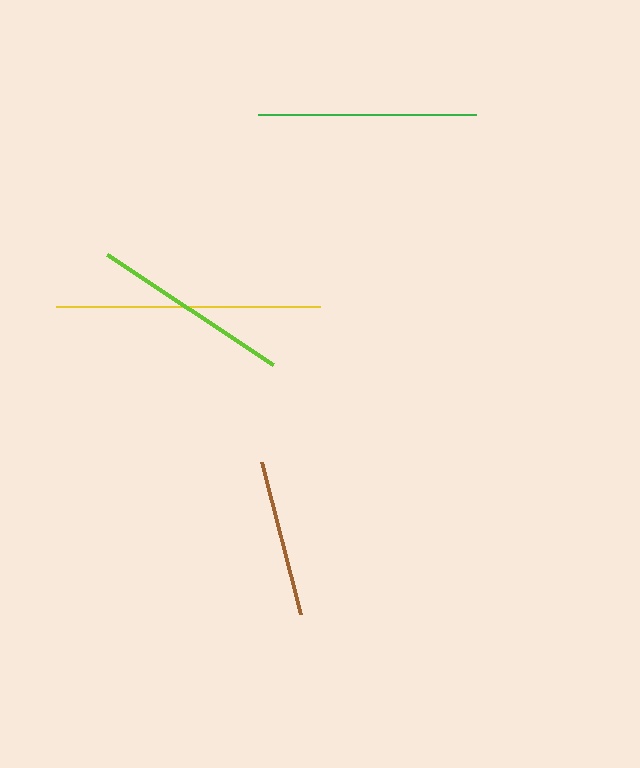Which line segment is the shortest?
The brown line is the shortest at approximately 157 pixels.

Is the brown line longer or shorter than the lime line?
The lime line is longer than the brown line.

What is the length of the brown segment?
The brown segment is approximately 157 pixels long.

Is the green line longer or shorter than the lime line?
The green line is longer than the lime line.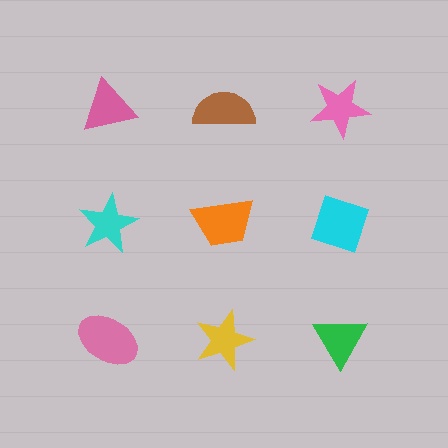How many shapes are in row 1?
3 shapes.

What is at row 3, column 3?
A green triangle.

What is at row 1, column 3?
A pink star.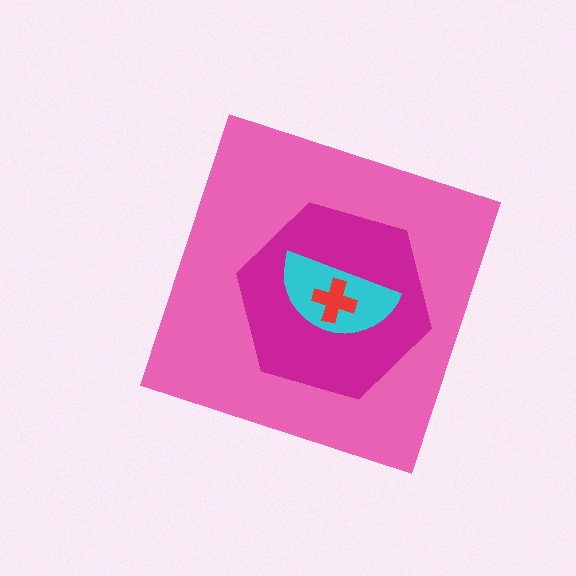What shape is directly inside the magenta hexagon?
The cyan semicircle.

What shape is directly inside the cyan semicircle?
The red cross.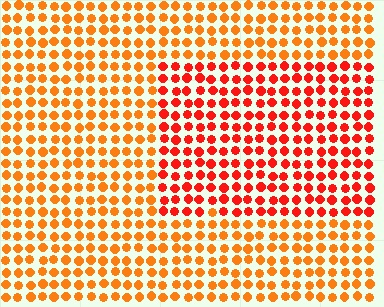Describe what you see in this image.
The image is filled with small orange elements in a uniform arrangement. A rectangle-shaped region is visible where the elements are tinted to a slightly different hue, forming a subtle color boundary.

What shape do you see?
I see a rectangle.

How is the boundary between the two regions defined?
The boundary is defined purely by a slight shift in hue (about 27 degrees). Spacing, size, and orientation are identical on both sides.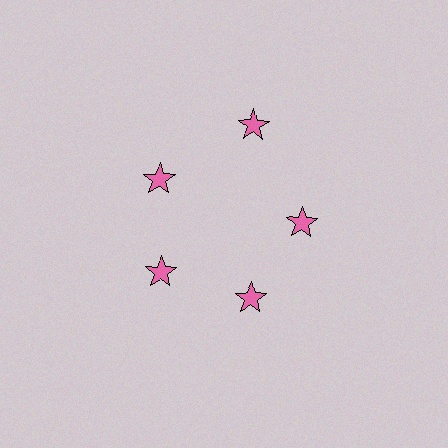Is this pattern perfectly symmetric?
No. The 5 pink stars are arranged in a ring, but one element near the 1 o'clock position is pushed outward from the center, breaking the 5-fold rotational symmetry.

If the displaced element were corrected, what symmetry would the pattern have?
It would have 5-fold rotational symmetry — the pattern would map onto itself every 72 degrees.